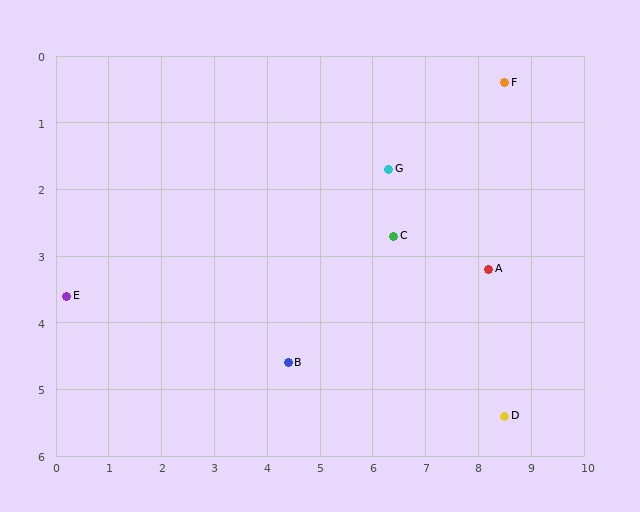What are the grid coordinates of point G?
Point G is at approximately (6.3, 1.7).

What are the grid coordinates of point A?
Point A is at approximately (8.2, 3.2).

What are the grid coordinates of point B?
Point B is at approximately (4.4, 4.6).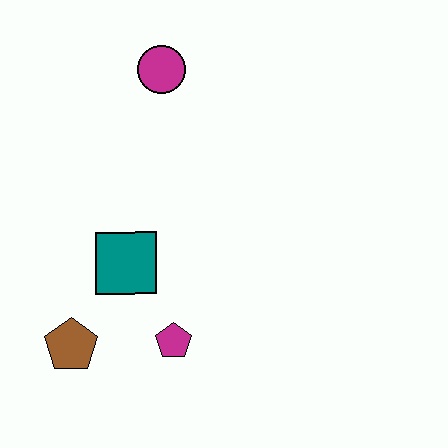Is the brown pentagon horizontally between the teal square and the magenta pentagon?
No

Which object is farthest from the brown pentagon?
The magenta circle is farthest from the brown pentagon.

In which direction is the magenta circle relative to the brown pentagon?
The magenta circle is above the brown pentagon.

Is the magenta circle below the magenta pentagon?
No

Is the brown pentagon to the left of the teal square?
Yes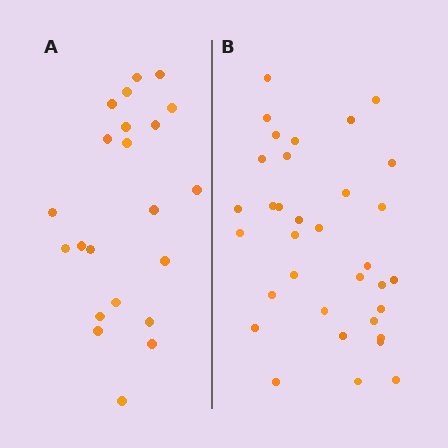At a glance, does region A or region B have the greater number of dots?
Region B (the right region) has more dots.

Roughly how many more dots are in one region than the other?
Region B has roughly 12 or so more dots than region A.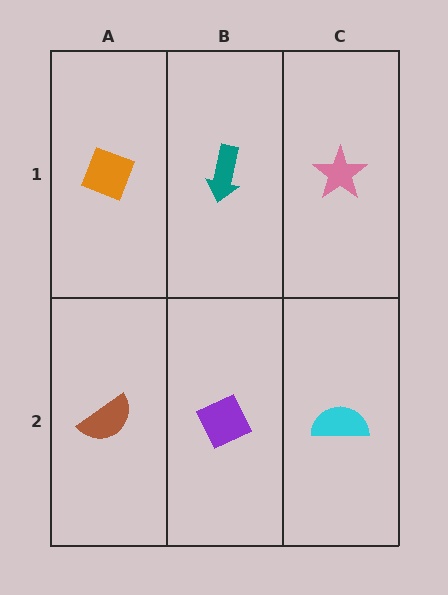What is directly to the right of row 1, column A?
A teal arrow.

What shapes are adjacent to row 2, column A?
An orange diamond (row 1, column A), a purple diamond (row 2, column B).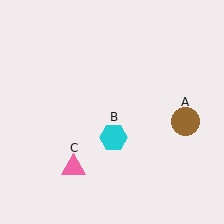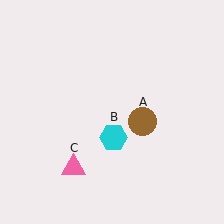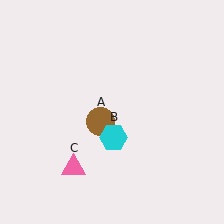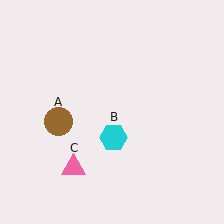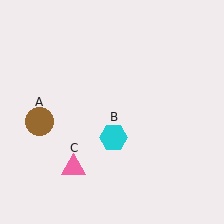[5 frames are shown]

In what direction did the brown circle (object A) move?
The brown circle (object A) moved left.